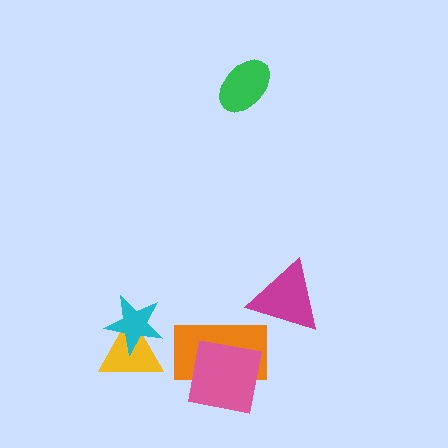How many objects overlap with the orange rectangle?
1 object overlaps with the orange rectangle.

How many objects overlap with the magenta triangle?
0 objects overlap with the magenta triangle.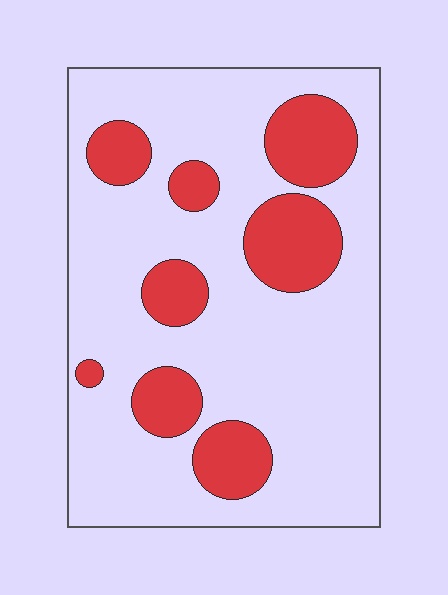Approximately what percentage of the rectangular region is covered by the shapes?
Approximately 25%.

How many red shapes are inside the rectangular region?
8.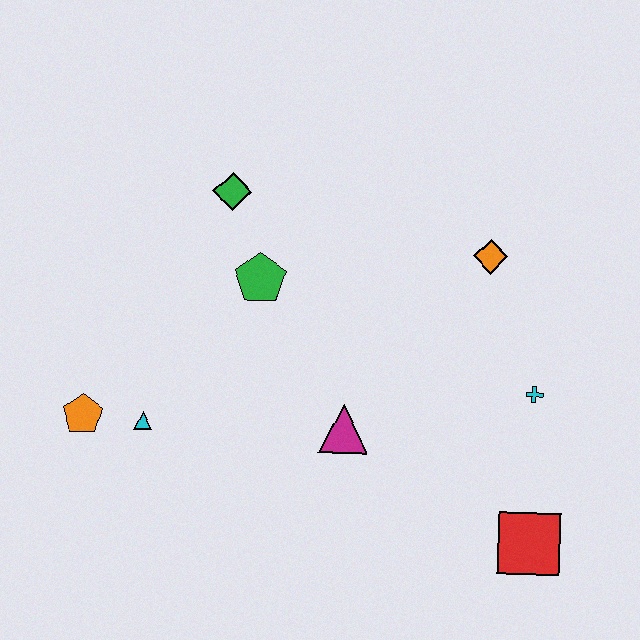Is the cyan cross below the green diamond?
Yes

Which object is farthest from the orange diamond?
The orange pentagon is farthest from the orange diamond.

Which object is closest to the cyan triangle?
The orange pentagon is closest to the cyan triangle.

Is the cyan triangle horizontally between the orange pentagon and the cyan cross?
Yes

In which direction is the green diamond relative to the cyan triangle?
The green diamond is above the cyan triangle.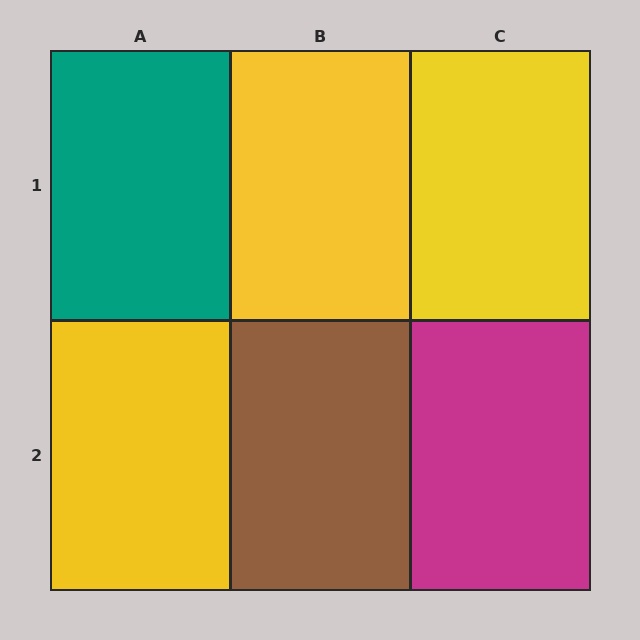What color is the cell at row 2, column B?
Brown.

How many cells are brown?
1 cell is brown.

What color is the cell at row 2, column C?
Magenta.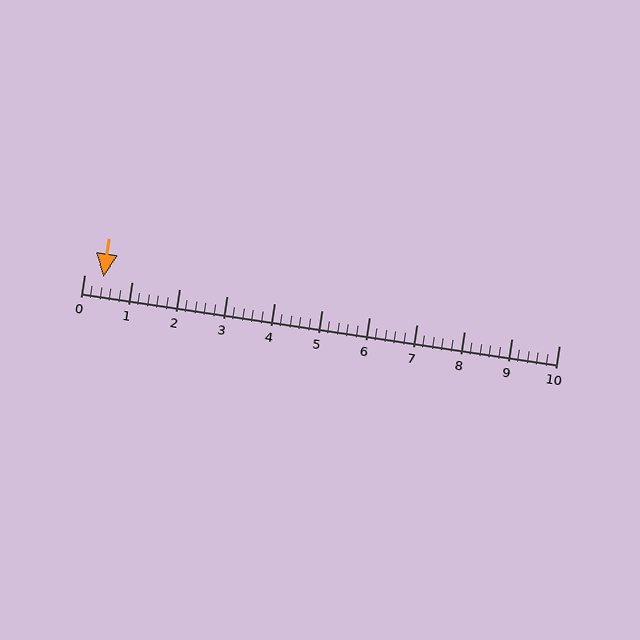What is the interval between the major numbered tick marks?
The major tick marks are spaced 1 units apart.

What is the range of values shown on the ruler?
The ruler shows values from 0 to 10.